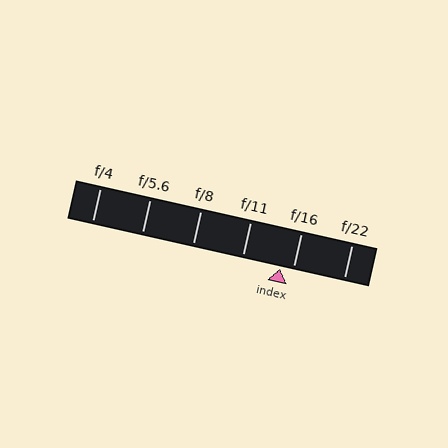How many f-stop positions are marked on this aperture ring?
There are 6 f-stop positions marked.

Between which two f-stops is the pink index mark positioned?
The index mark is between f/11 and f/16.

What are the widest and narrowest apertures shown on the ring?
The widest aperture shown is f/4 and the narrowest is f/22.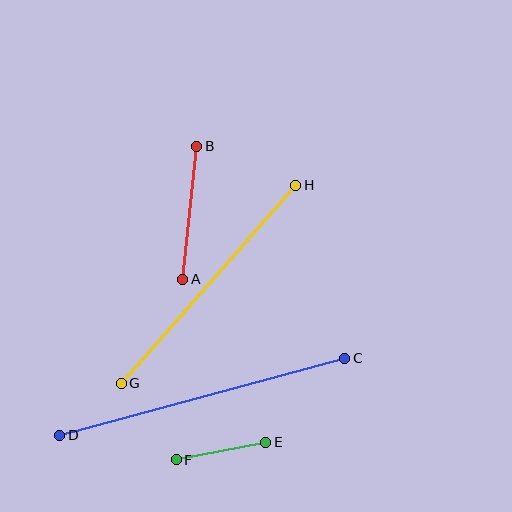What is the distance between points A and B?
The distance is approximately 134 pixels.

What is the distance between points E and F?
The distance is approximately 91 pixels.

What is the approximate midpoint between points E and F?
The midpoint is at approximately (221, 451) pixels.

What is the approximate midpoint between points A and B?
The midpoint is at approximately (190, 213) pixels.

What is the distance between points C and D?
The distance is approximately 295 pixels.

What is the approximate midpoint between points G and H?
The midpoint is at approximately (209, 284) pixels.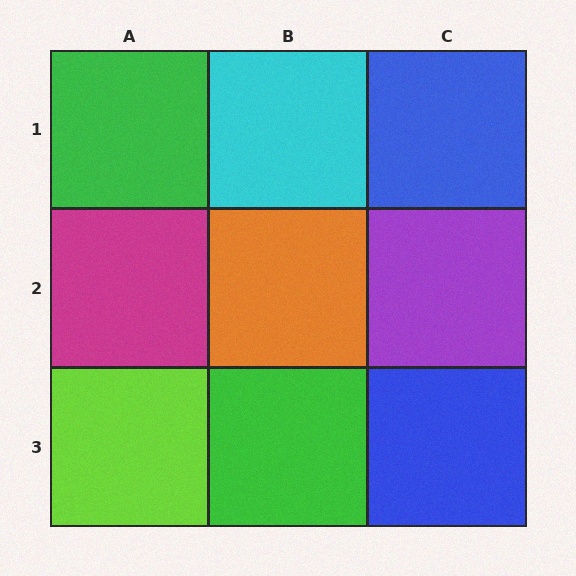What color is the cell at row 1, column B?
Cyan.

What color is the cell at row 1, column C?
Blue.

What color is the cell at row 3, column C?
Blue.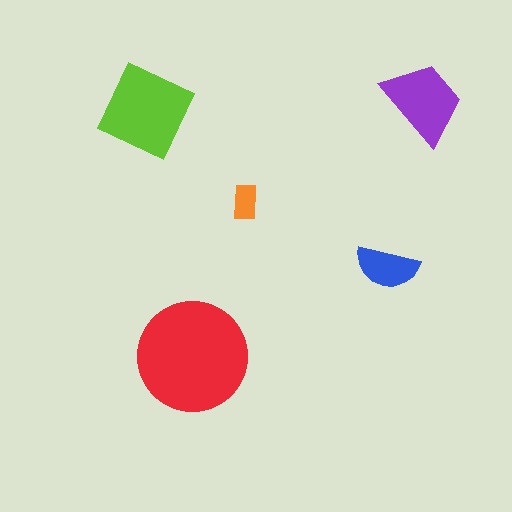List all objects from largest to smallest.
The red circle, the lime square, the purple trapezoid, the blue semicircle, the orange rectangle.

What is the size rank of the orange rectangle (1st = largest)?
5th.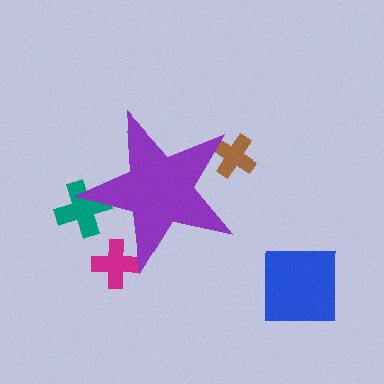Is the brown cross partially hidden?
Yes, the brown cross is partially hidden behind the purple star.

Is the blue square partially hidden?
No, the blue square is fully visible.